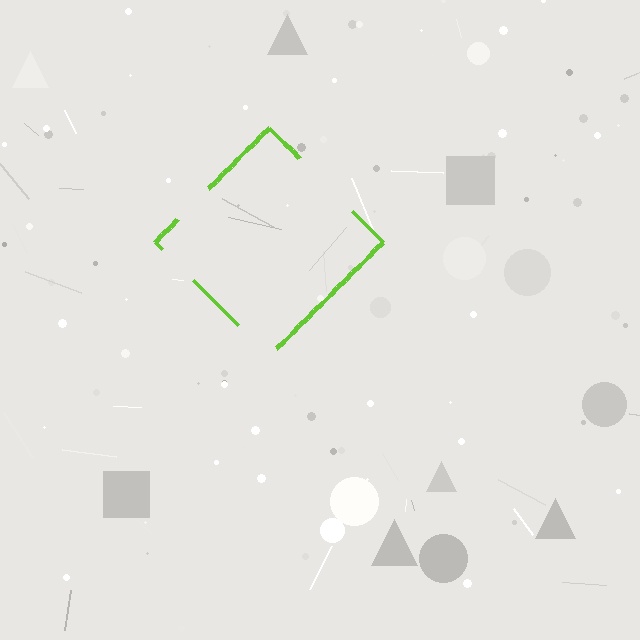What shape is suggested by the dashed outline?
The dashed outline suggests a diamond.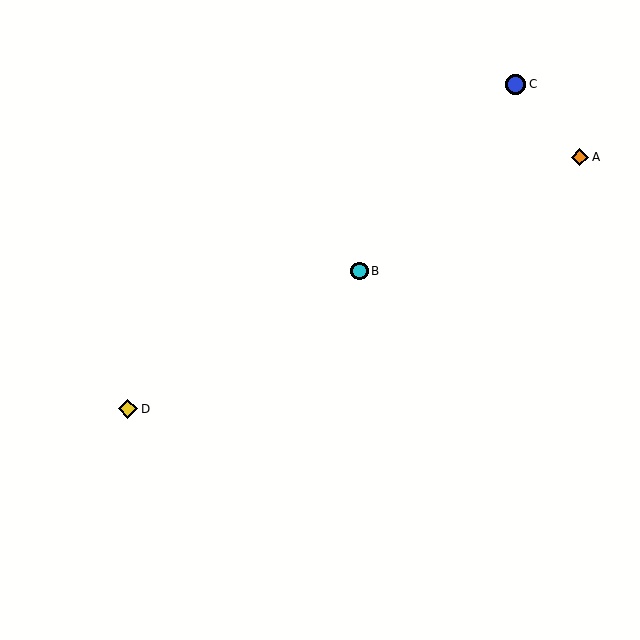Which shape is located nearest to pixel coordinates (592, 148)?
The orange diamond (labeled A) at (580, 157) is nearest to that location.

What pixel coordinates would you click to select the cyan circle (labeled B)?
Click at (360, 271) to select the cyan circle B.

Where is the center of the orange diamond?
The center of the orange diamond is at (580, 157).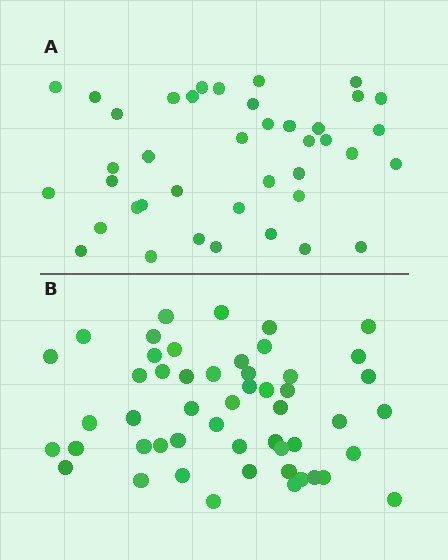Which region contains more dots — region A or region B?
Region B (the bottom region) has more dots.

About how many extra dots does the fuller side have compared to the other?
Region B has roughly 12 or so more dots than region A.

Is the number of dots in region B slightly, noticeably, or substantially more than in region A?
Region B has noticeably more, but not dramatically so. The ratio is roughly 1.3 to 1.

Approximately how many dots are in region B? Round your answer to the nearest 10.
About 50 dots. (The exact count is 51, which rounds to 50.)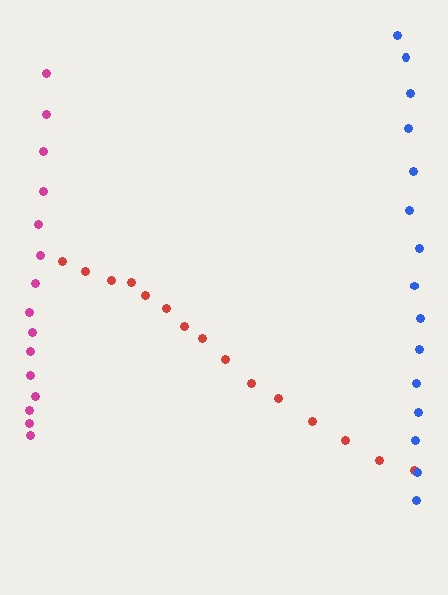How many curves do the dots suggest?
There are 3 distinct paths.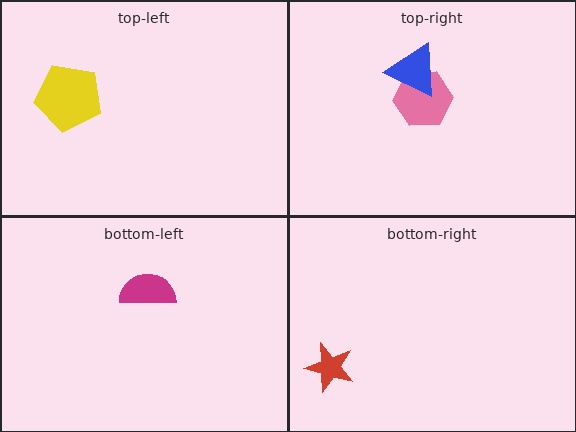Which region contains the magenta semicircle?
The bottom-left region.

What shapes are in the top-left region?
The yellow pentagon.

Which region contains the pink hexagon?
The top-right region.